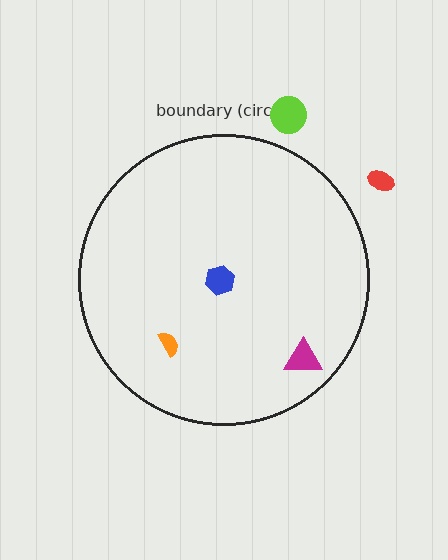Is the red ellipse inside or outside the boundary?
Outside.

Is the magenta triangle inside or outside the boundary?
Inside.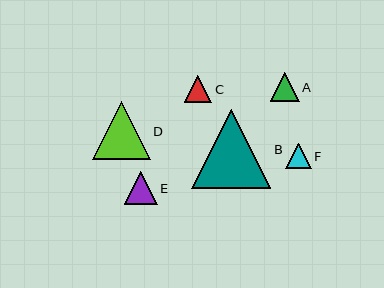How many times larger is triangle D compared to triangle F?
Triangle D is approximately 2.3 times the size of triangle F.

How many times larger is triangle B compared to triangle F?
Triangle B is approximately 3.1 times the size of triangle F.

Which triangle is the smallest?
Triangle F is the smallest with a size of approximately 25 pixels.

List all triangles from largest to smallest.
From largest to smallest: B, D, E, A, C, F.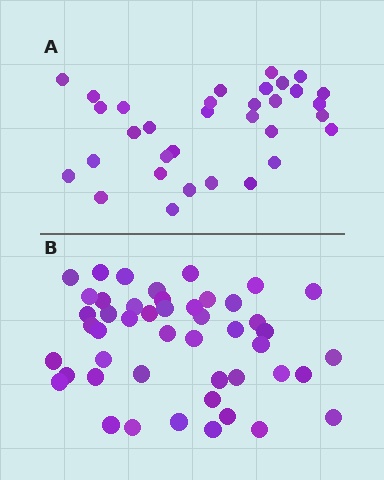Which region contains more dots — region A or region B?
Region B (the bottom region) has more dots.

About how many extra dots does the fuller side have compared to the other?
Region B has approximately 15 more dots than region A.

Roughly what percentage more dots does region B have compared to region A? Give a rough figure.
About 40% more.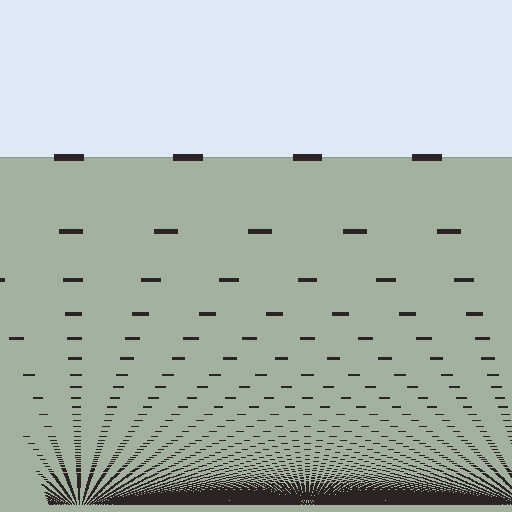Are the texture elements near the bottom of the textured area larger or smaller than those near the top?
Smaller. The gradient is inverted — elements near the bottom are smaller and denser.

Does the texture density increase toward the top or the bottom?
Density increases toward the bottom.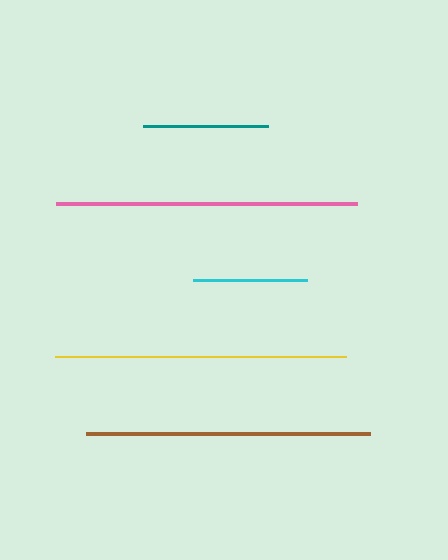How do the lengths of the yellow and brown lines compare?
The yellow and brown lines are approximately the same length.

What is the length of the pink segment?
The pink segment is approximately 301 pixels long.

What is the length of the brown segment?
The brown segment is approximately 284 pixels long.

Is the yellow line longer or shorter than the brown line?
The yellow line is longer than the brown line.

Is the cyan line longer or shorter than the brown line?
The brown line is longer than the cyan line.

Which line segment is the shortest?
The cyan line is the shortest at approximately 114 pixels.